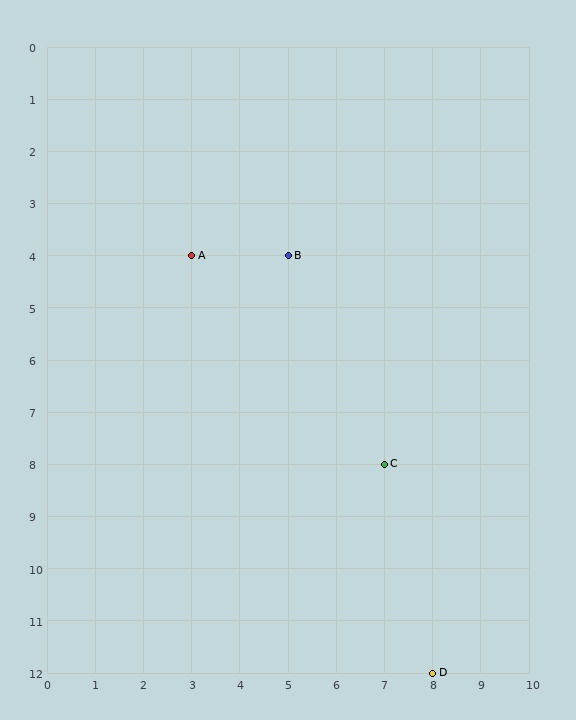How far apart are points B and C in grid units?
Points B and C are 2 columns and 4 rows apart (about 4.5 grid units diagonally).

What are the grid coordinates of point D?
Point D is at grid coordinates (8, 12).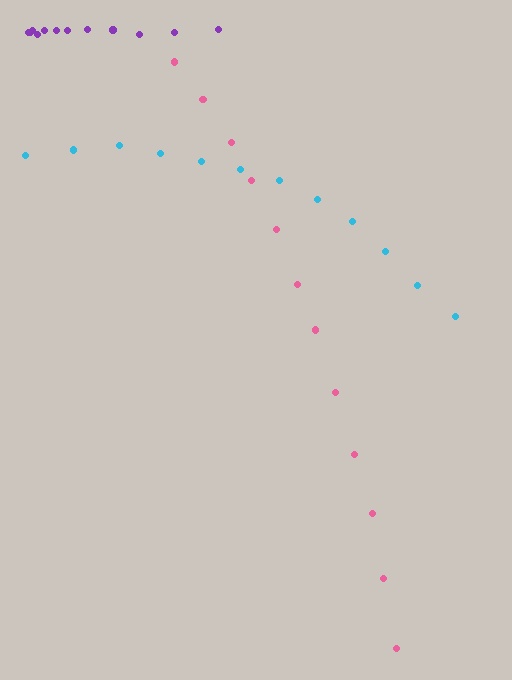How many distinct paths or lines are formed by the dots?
There are 3 distinct paths.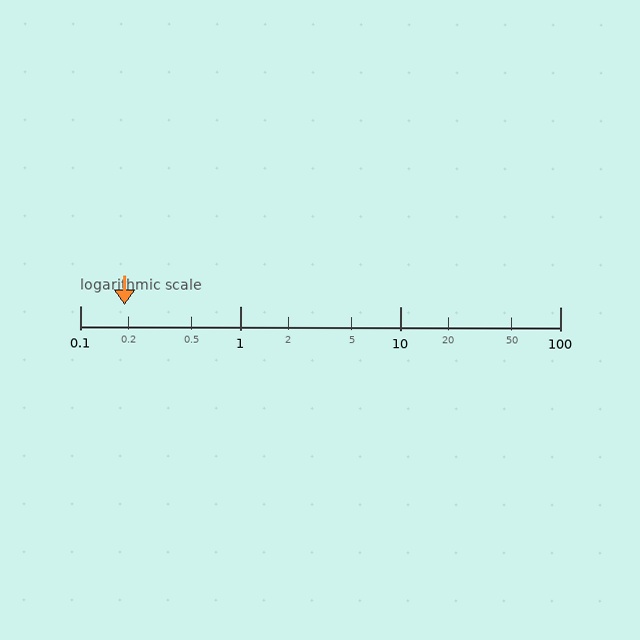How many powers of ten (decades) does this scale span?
The scale spans 3 decades, from 0.1 to 100.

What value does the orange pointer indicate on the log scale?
The pointer indicates approximately 0.19.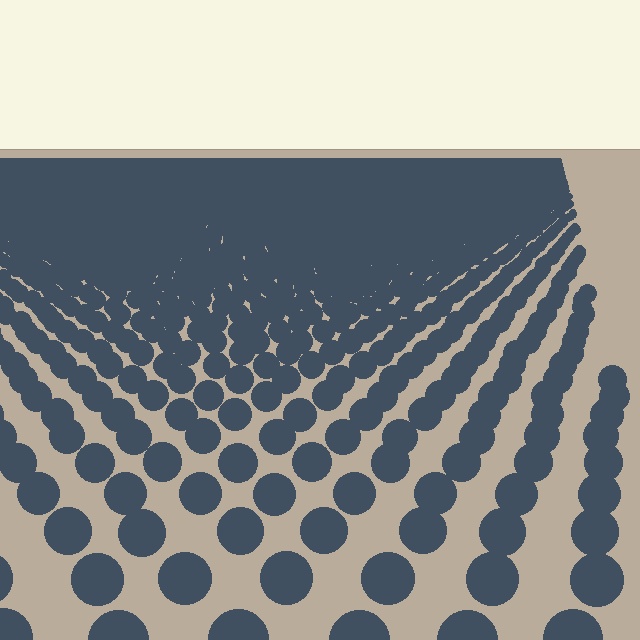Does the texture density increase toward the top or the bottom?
Density increases toward the top.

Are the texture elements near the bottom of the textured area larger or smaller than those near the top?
Larger. Near the bottom, elements are closer to the viewer and appear at a bigger on-screen size.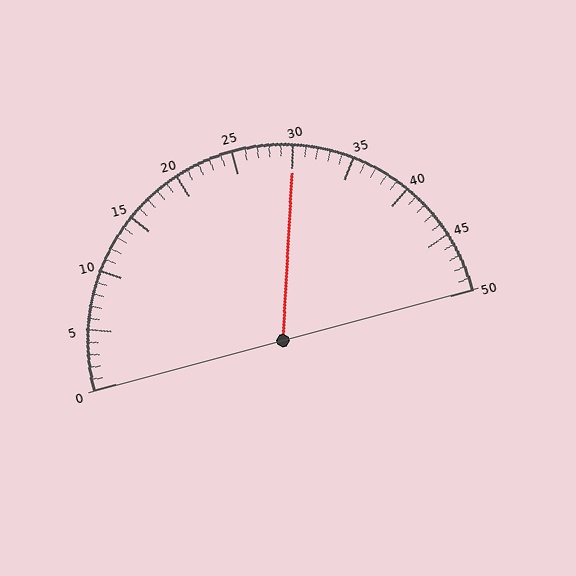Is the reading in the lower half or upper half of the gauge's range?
The reading is in the upper half of the range (0 to 50).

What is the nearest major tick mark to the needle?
The nearest major tick mark is 30.